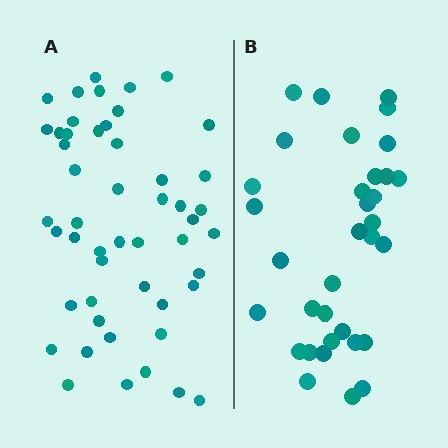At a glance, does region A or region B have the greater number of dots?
Region A (the left region) has more dots.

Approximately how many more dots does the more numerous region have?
Region A has approximately 15 more dots than region B.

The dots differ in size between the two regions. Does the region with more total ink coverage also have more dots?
No. Region B has more total ink coverage because its dots are larger, but region A actually contains more individual dots. Total area can be misleading — the number of items is what matters here.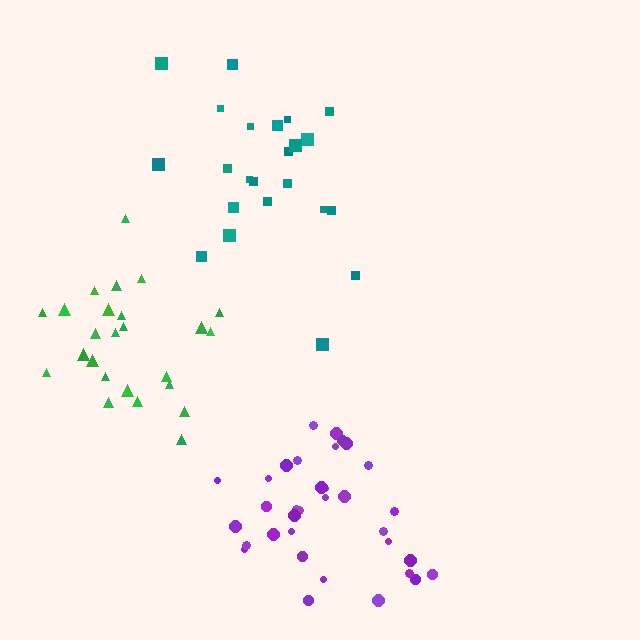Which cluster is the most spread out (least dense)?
Teal.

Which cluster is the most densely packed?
Green.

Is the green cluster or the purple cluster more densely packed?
Green.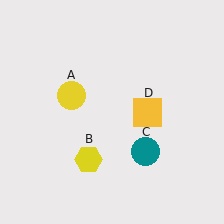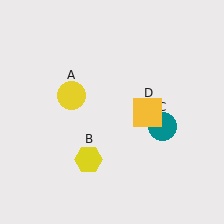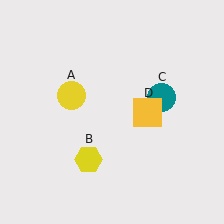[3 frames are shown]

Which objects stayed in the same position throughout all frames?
Yellow circle (object A) and yellow hexagon (object B) and yellow square (object D) remained stationary.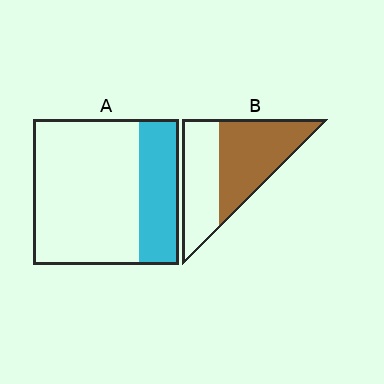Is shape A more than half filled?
No.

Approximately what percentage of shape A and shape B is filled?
A is approximately 25% and B is approximately 55%.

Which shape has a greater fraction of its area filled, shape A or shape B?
Shape B.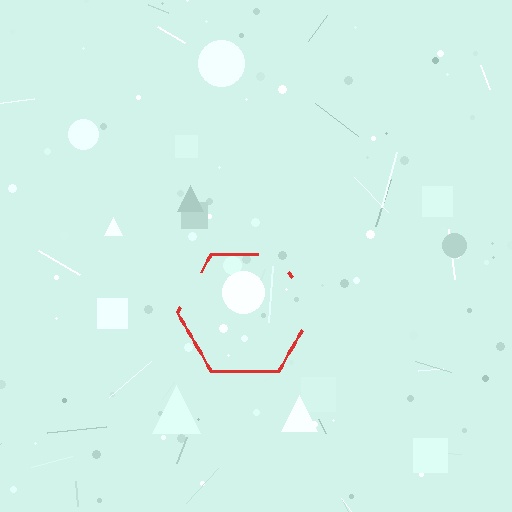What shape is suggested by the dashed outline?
The dashed outline suggests a hexagon.